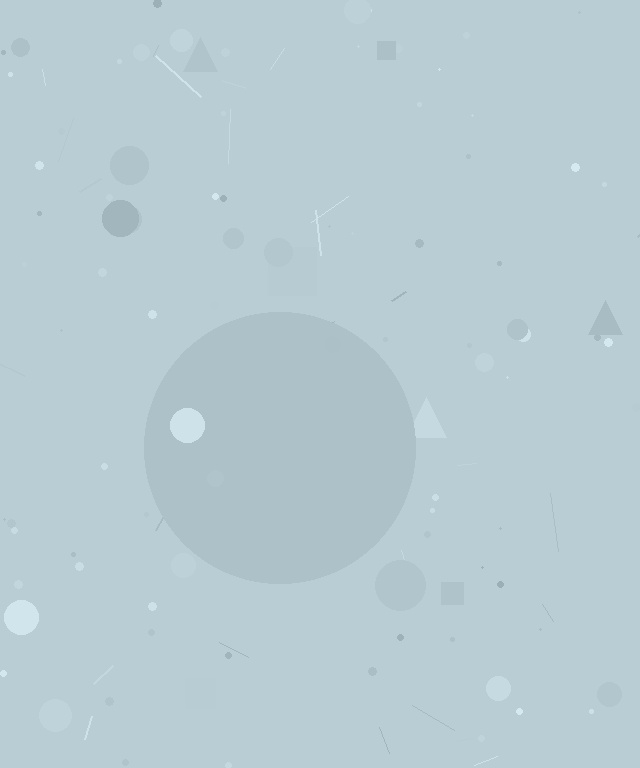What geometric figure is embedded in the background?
A circle is embedded in the background.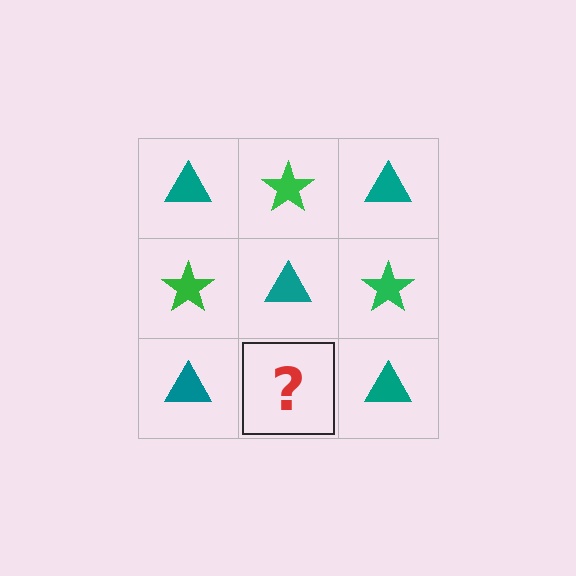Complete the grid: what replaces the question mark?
The question mark should be replaced with a green star.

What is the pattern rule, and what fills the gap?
The rule is that it alternates teal triangle and green star in a checkerboard pattern. The gap should be filled with a green star.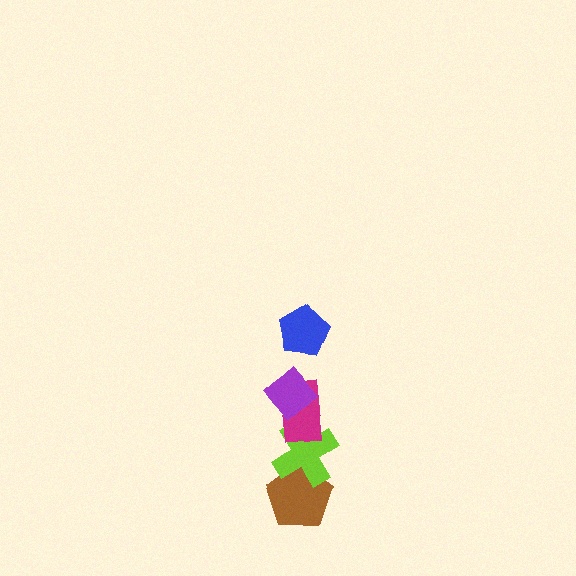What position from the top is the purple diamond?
The purple diamond is 2nd from the top.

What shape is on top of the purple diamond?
The blue pentagon is on top of the purple diamond.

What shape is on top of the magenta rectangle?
The purple diamond is on top of the magenta rectangle.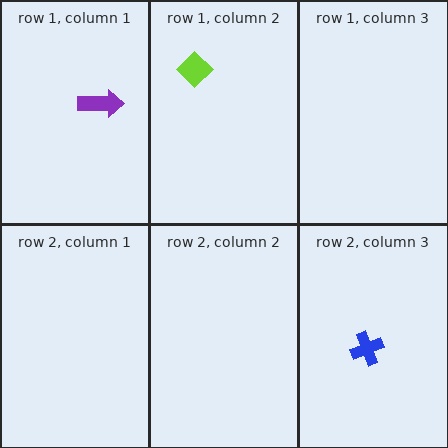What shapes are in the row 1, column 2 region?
The lime diamond.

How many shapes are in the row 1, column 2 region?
1.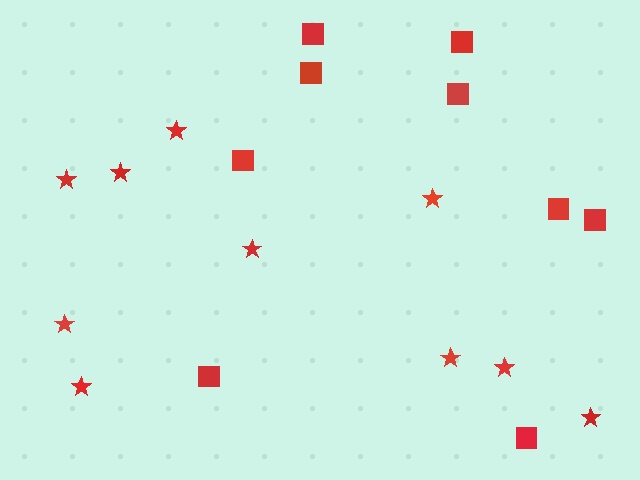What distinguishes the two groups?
There are 2 groups: one group of stars (10) and one group of squares (9).